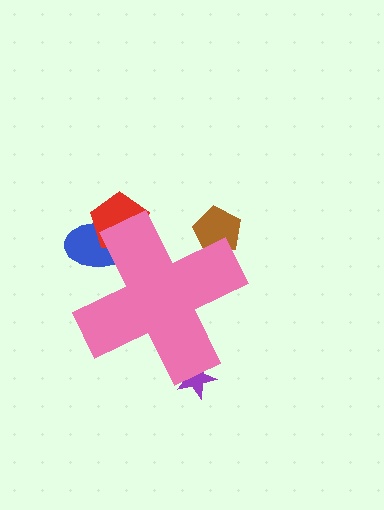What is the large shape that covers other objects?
A pink cross.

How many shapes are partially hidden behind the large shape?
4 shapes are partially hidden.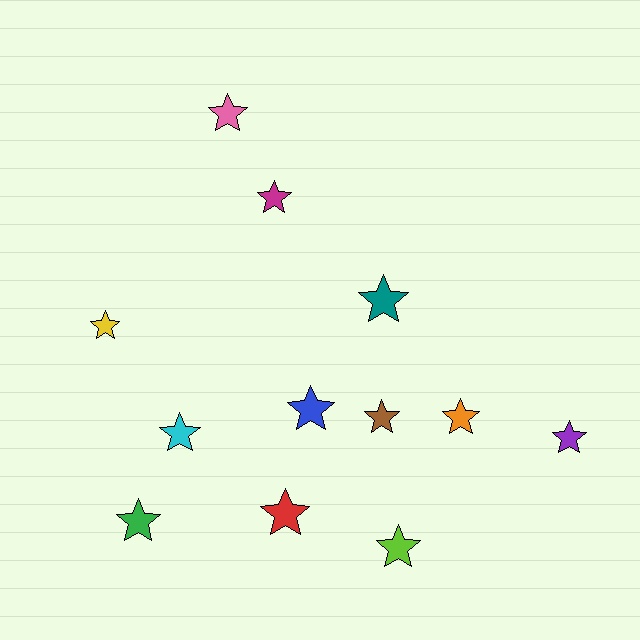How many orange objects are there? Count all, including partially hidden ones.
There is 1 orange object.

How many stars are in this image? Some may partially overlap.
There are 12 stars.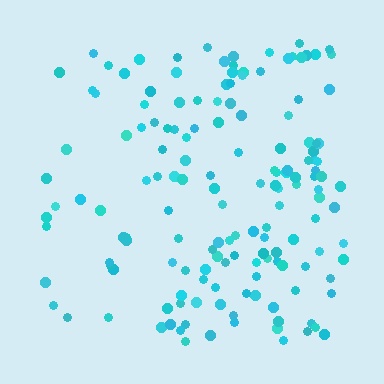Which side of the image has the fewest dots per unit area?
The left.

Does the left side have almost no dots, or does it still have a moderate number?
Still a moderate number, just noticeably fewer than the right.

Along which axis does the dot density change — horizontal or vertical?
Horizontal.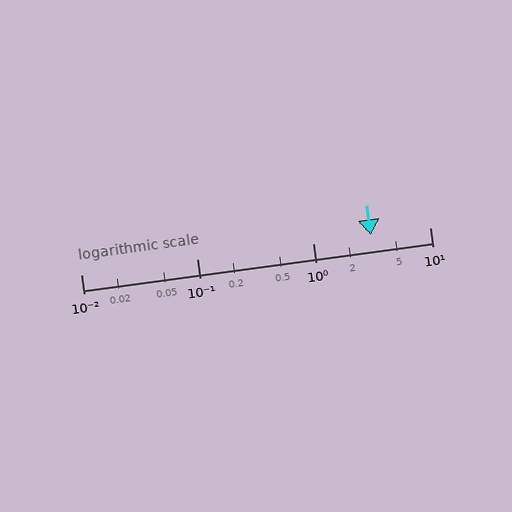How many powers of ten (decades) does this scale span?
The scale spans 3 decades, from 0.01 to 10.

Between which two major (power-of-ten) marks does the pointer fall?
The pointer is between 1 and 10.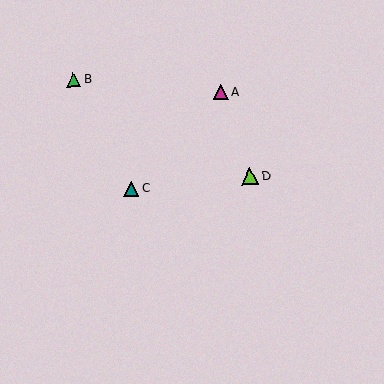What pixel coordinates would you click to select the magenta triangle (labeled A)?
Click at (221, 92) to select the magenta triangle A.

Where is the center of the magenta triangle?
The center of the magenta triangle is at (221, 92).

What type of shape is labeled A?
Shape A is a magenta triangle.